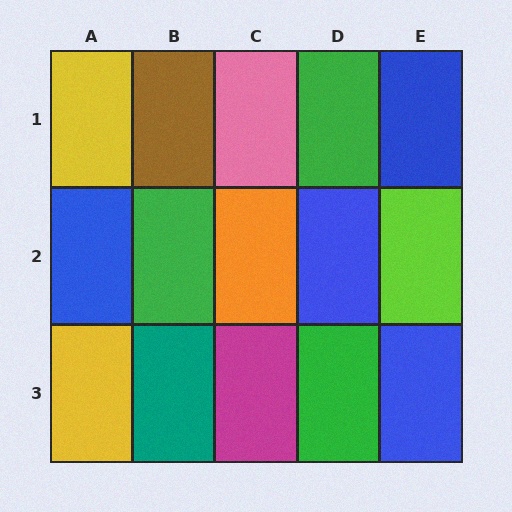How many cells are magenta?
1 cell is magenta.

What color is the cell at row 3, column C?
Magenta.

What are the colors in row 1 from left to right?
Yellow, brown, pink, green, blue.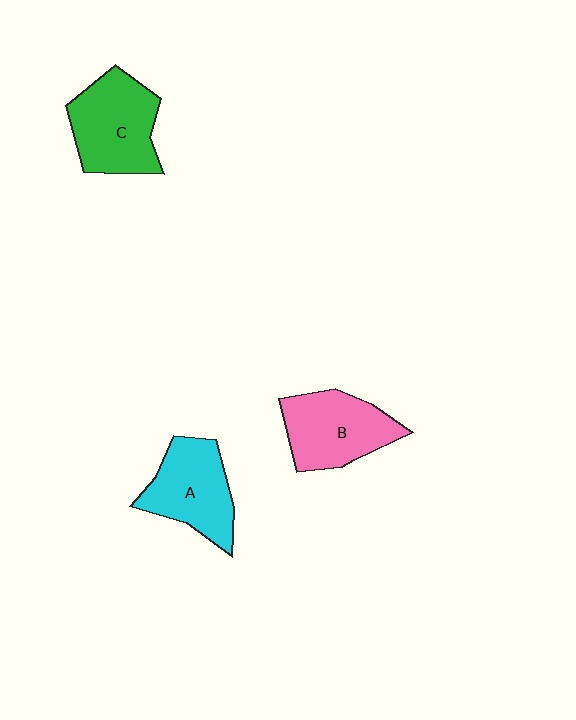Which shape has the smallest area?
Shape A (cyan).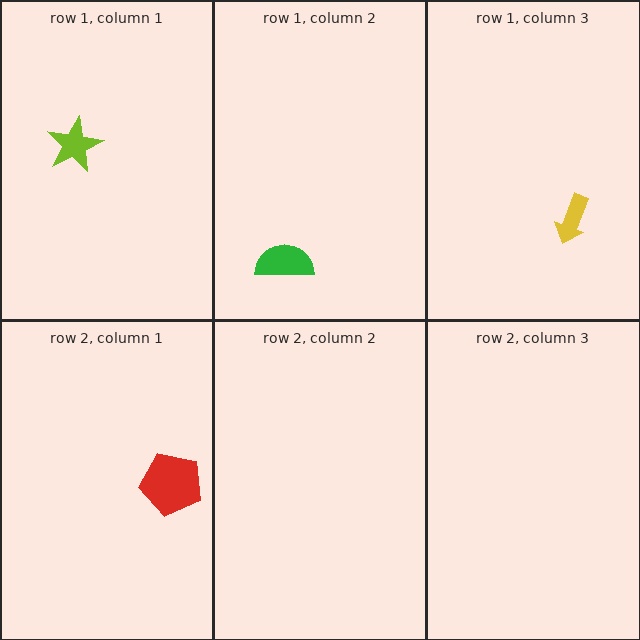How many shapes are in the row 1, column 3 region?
1.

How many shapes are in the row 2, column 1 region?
1.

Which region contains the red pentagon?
The row 2, column 1 region.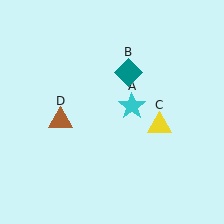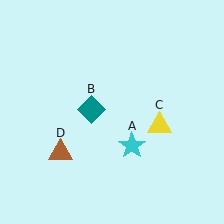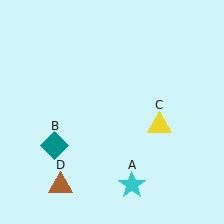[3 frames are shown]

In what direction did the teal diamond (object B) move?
The teal diamond (object B) moved down and to the left.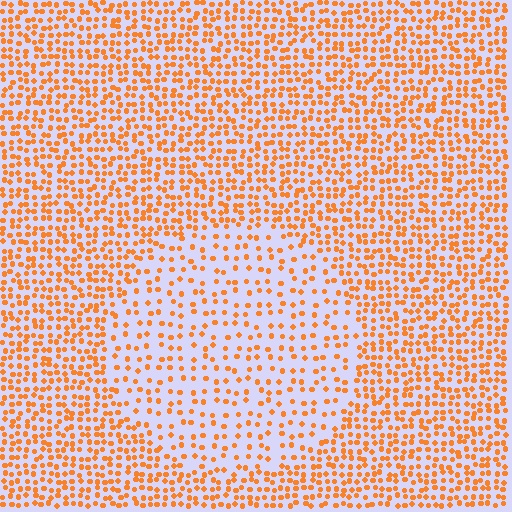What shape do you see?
I see a circle.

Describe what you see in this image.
The image contains small orange elements arranged at two different densities. A circle-shaped region is visible where the elements are less densely packed than the surrounding area.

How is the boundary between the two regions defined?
The boundary is defined by a change in element density (approximately 2.0x ratio). All elements are the same color, size, and shape.